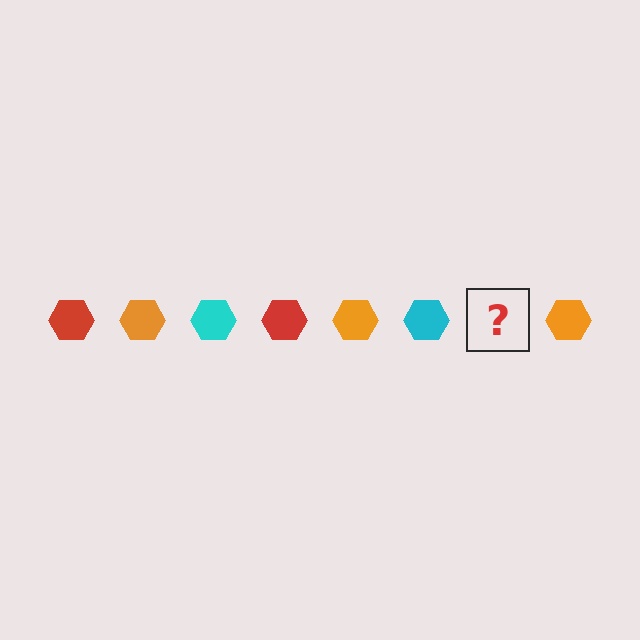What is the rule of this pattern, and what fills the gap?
The rule is that the pattern cycles through red, orange, cyan hexagons. The gap should be filled with a red hexagon.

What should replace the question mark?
The question mark should be replaced with a red hexagon.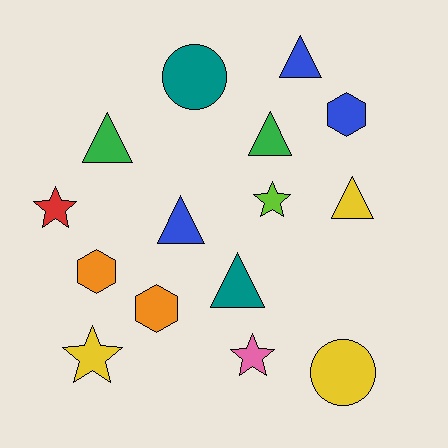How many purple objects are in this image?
There are no purple objects.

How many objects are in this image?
There are 15 objects.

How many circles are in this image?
There are 2 circles.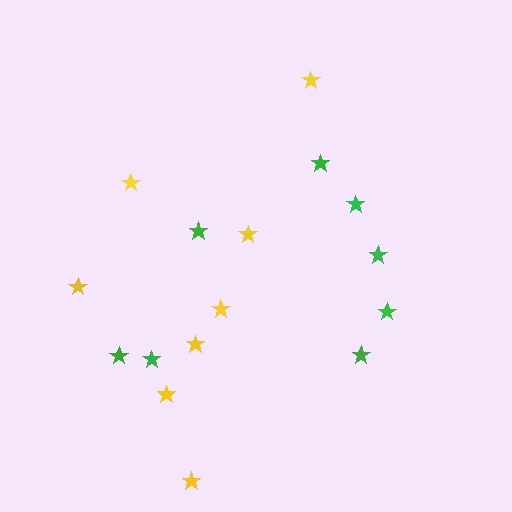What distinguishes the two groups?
There are 2 groups: one group of yellow stars (8) and one group of green stars (8).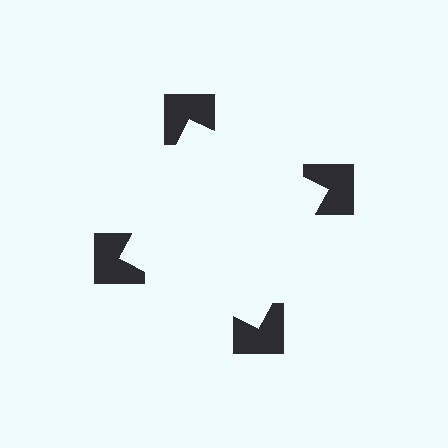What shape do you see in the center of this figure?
An illusory square — its edges are inferred from the aligned wedge cuts in the notched squares, not physically drawn.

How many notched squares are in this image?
There are 4 — one at each vertex of the illusory square.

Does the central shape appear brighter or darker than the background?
It typically appears slightly brighter than the background, even though no actual brightness change is drawn.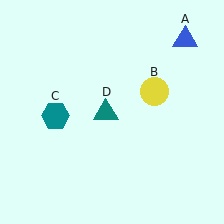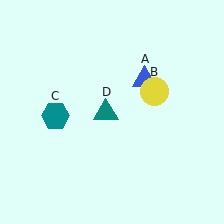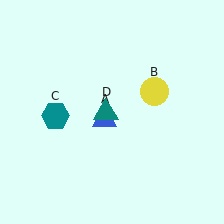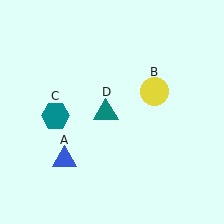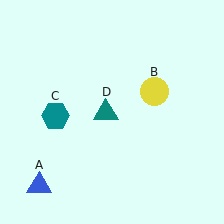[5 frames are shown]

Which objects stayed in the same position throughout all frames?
Yellow circle (object B) and teal hexagon (object C) and teal triangle (object D) remained stationary.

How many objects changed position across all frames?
1 object changed position: blue triangle (object A).